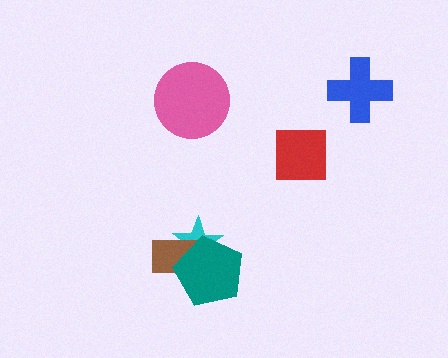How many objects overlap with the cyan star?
2 objects overlap with the cyan star.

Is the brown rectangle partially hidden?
Yes, it is partially covered by another shape.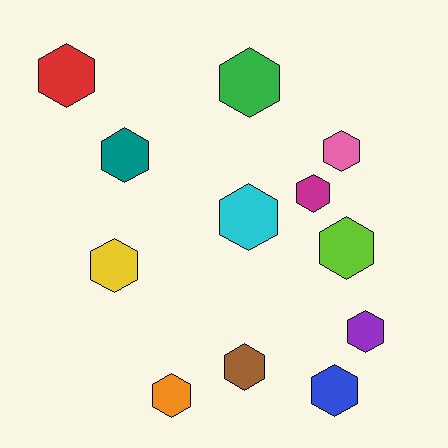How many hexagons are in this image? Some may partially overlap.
There are 12 hexagons.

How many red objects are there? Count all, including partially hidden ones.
There is 1 red object.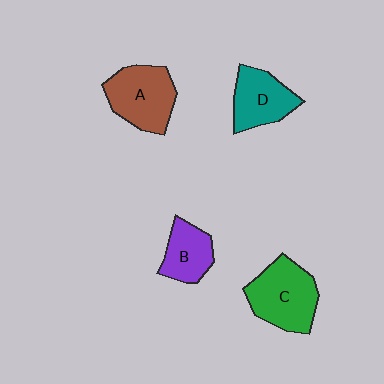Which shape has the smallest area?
Shape B (purple).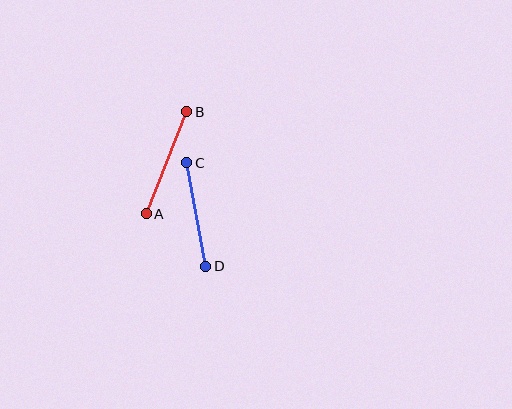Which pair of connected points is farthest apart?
Points A and B are farthest apart.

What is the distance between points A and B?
The distance is approximately 110 pixels.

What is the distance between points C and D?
The distance is approximately 105 pixels.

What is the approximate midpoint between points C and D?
The midpoint is at approximately (196, 214) pixels.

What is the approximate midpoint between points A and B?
The midpoint is at approximately (166, 163) pixels.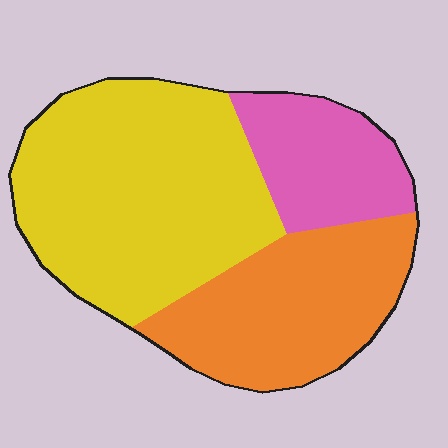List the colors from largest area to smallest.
From largest to smallest: yellow, orange, pink.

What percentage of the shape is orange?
Orange takes up about one third (1/3) of the shape.